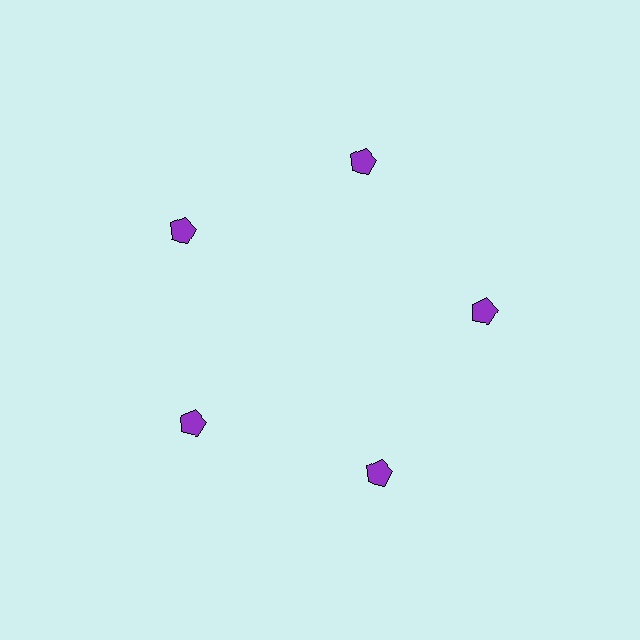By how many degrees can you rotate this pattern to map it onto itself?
The pattern maps onto itself every 72 degrees of rotation.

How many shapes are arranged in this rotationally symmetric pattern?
There are 5 shapes, arranged in 5 groups of 1.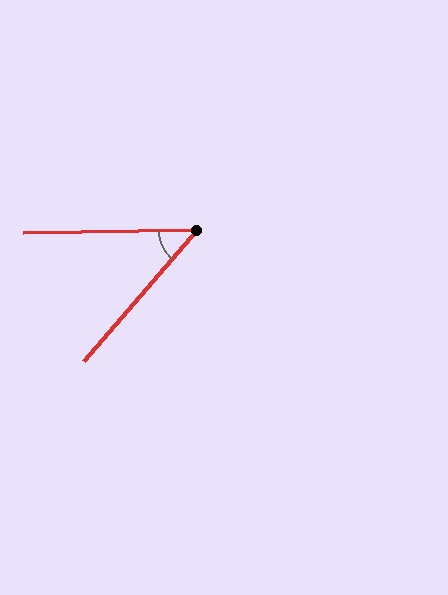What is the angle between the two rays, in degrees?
Approximately 48 degrees.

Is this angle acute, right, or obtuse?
It is acute.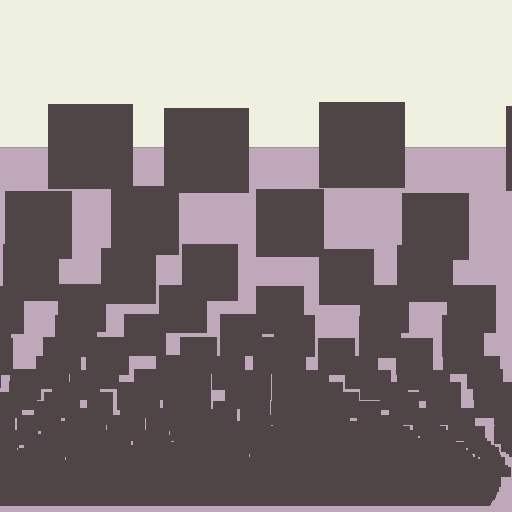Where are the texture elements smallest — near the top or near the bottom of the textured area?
Near the bottom.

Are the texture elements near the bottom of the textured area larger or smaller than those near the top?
Smaller. The gradient is inverted — elements near the bottom are smaller and denser.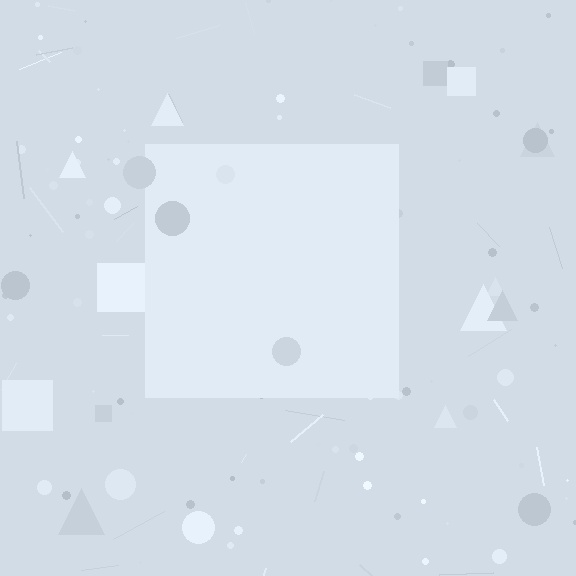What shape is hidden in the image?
A square is hidden in the image.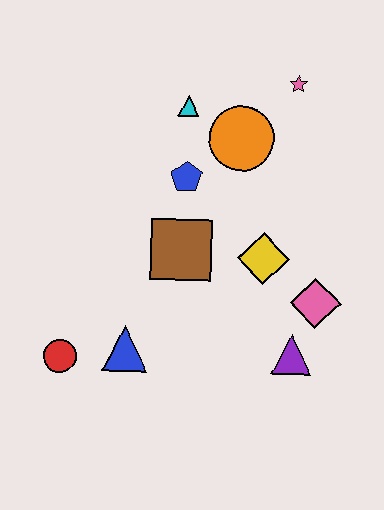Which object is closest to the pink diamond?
The purple triangle is closest to the pink diamond.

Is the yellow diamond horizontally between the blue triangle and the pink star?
Yes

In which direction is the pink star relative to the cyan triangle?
The pink star is to the right of the cyan triangle.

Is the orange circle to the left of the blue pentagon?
No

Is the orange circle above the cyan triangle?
No